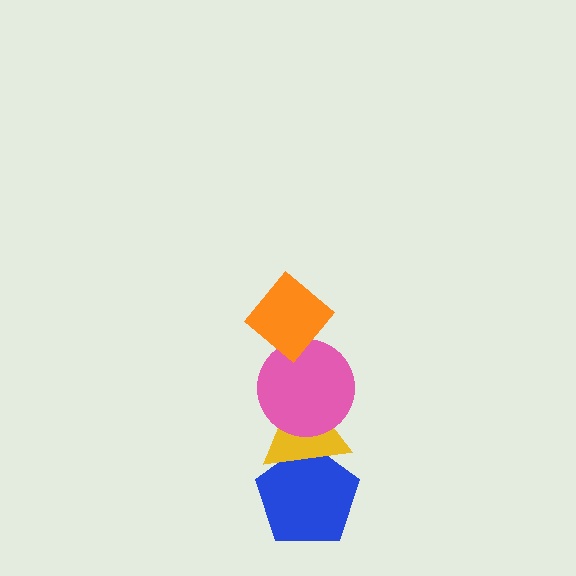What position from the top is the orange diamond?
The orange diamond is 1st from the top.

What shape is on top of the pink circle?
The orange diamond is on top of the pink circle.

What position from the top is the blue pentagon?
The blue pentagon is 4th from the top.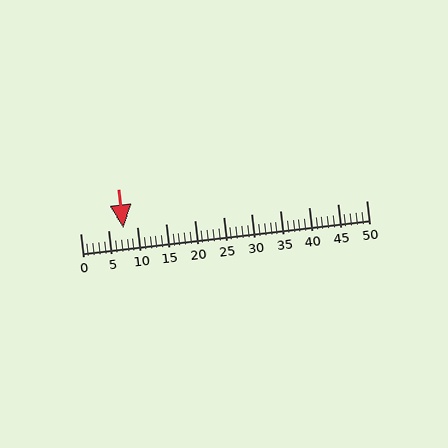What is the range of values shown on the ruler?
The ruler shows values from 0 to 50.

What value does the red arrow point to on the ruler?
The red arrow points to approximately 8.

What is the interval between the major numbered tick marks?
The major tick marks are spaced 5 units apart.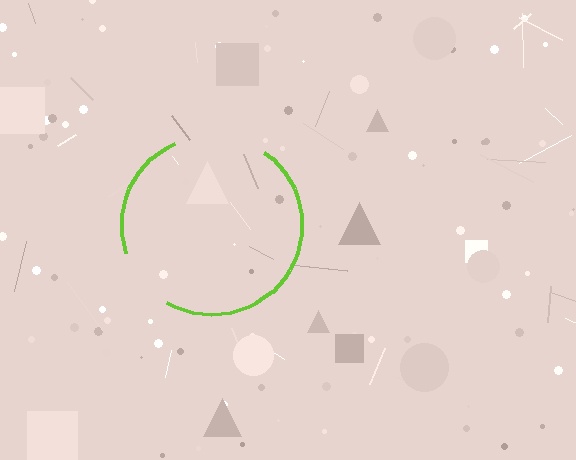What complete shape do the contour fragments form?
The contour fragments form a circle.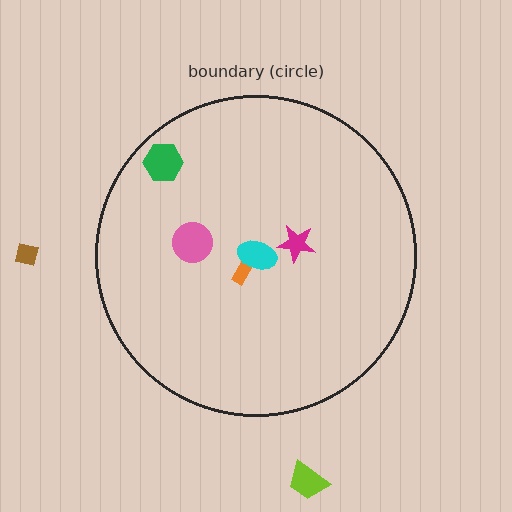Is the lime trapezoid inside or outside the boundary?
Outside.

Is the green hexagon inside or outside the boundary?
Inside.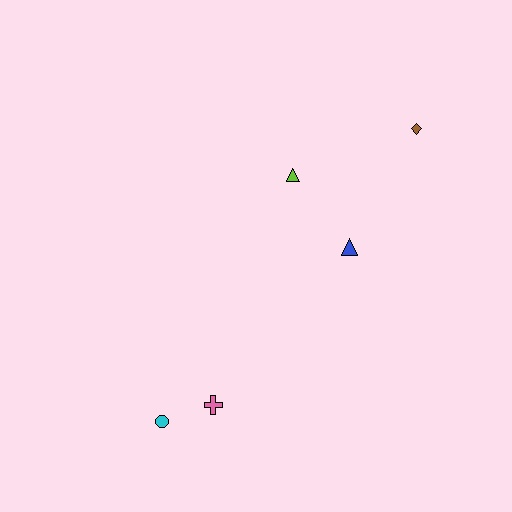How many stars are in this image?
There are no stars.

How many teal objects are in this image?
There are no teal objects.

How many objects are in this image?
There are 5 objects.